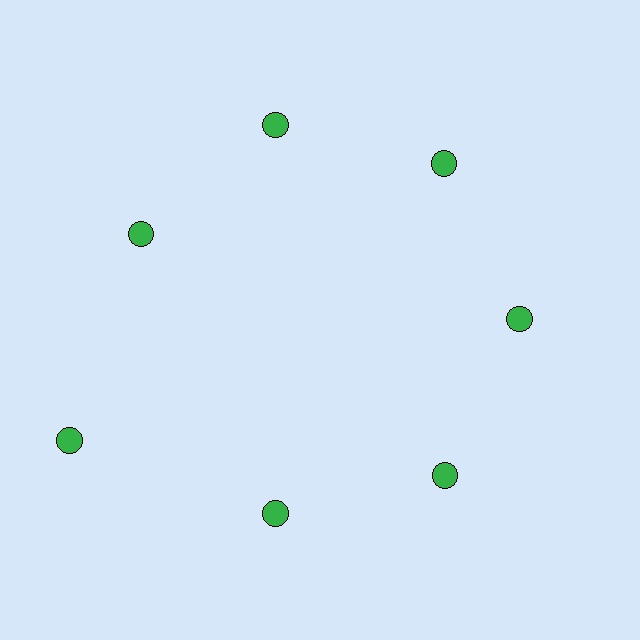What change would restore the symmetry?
The symmetry would be restored by moving it inward, back onto the ring so that all 7 circles sit at equal angles and equal distance from the center.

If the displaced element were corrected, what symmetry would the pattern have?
It would have 7-fold rotational symmetry — the pattern would map onto itself every 51 degrees.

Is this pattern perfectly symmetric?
No. The 7 green circles are arranged in a ring, but one element near the 8 o'clock position is pushed outward from the center, breaking the 7-fold rotational symmetry.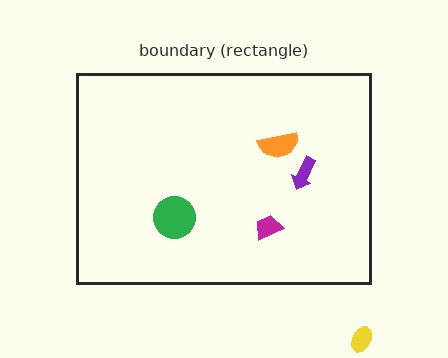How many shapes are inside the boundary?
4 inside, 1 outside.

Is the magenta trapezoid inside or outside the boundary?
Inside.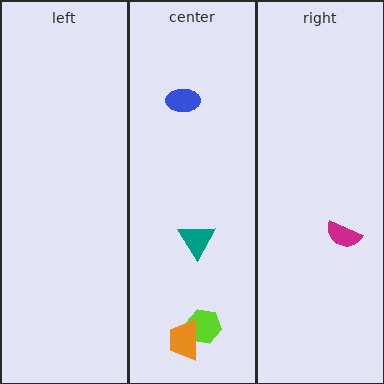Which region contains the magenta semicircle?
The right region.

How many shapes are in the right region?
1.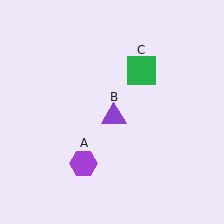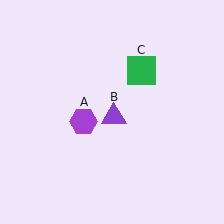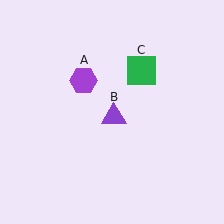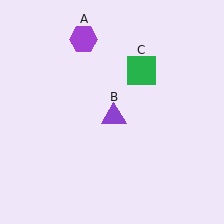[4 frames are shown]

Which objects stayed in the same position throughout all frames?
Purple triangle (object B) and green square (object C) remained stationary.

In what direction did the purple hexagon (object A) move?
The purple hexagon (object A) moved up.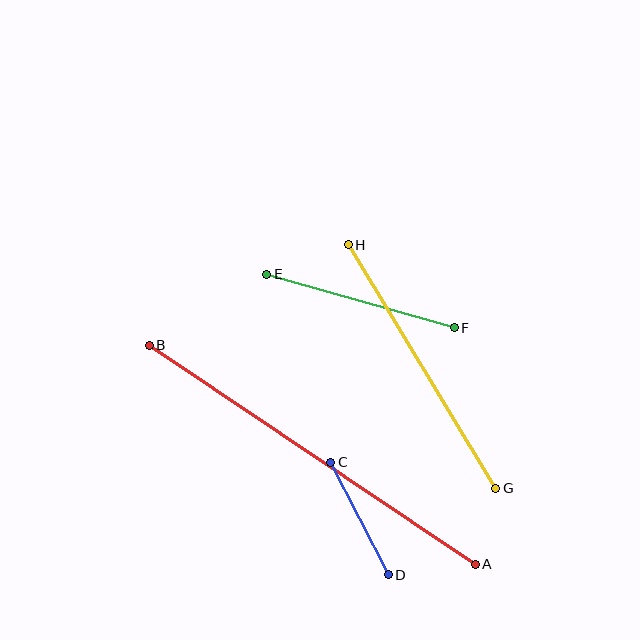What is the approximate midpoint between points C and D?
The midpoint is at approximately (359, 518) pixels.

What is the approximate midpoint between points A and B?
The midpoint is at approximately (312, 455) pixels.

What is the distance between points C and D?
The distance is approximately 126 pixels.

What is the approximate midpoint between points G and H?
The midpoint is at approximately (422, 366) pixels.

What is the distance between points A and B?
The distance is approximately 393 pixels.